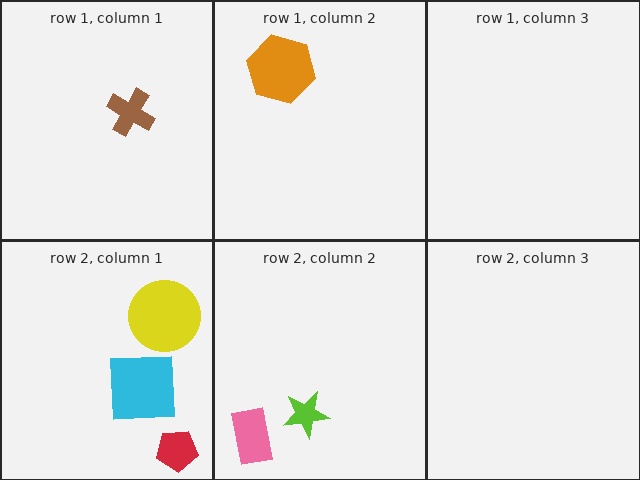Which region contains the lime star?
The row 2, column 2 region.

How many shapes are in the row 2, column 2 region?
2.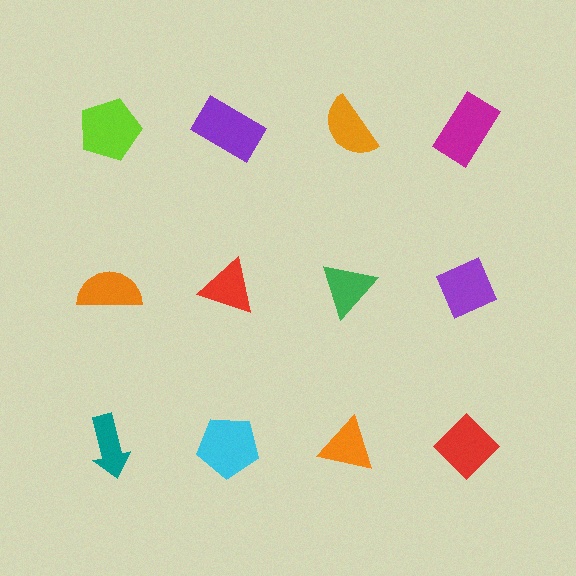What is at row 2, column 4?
A purple diamond.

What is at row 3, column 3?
An orange triangle.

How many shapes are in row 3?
4 shapes.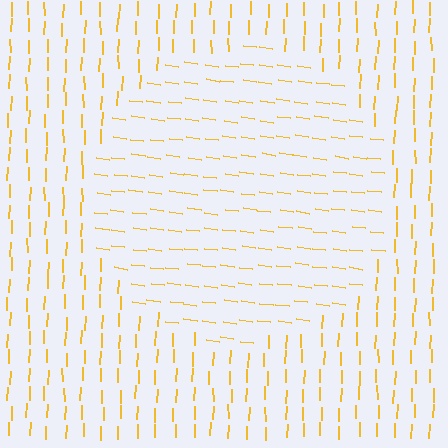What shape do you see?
I see a circle.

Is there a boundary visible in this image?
Yes, there is a texture boundary formed by a change in line orientation.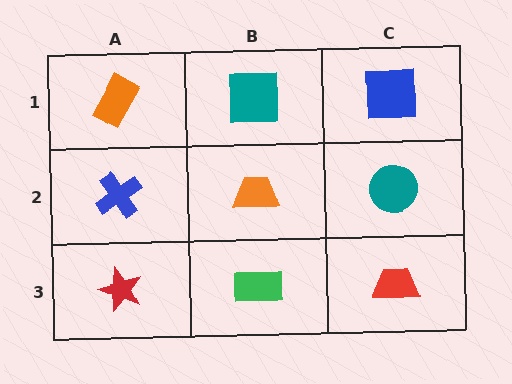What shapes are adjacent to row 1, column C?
A teal circle (row 2, column C), a teal square (row 1, column B).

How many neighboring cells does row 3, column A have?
2.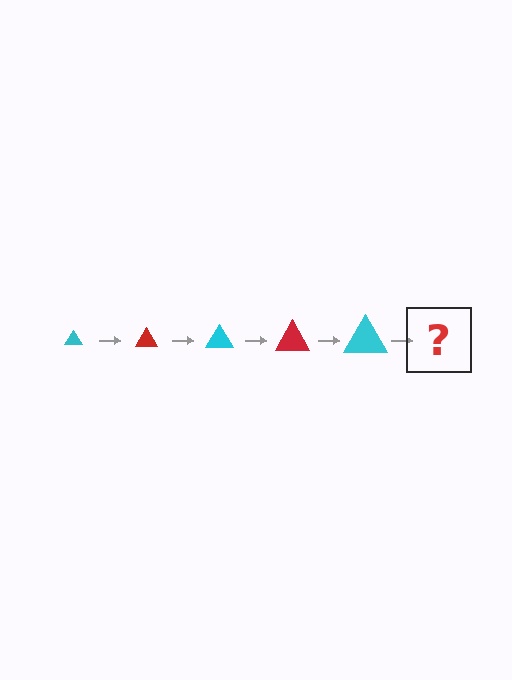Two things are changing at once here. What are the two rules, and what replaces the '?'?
The two rules are that the triangle grows larger each step and the color cycles through cyan and red. The '?' should be a red triangle, larger than the previous one.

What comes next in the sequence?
The next element should be a red triangle, larger than the previous one.